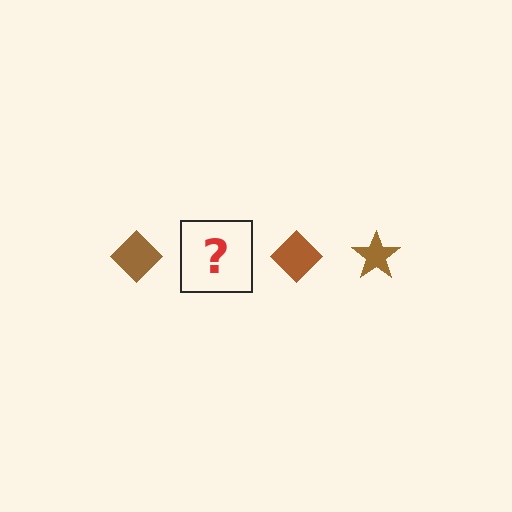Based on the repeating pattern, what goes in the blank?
The blank should be a brown star.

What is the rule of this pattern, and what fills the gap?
The rule is that the pattern cycles through diamond, star shapes in brown. The gap should be filled with a brown star.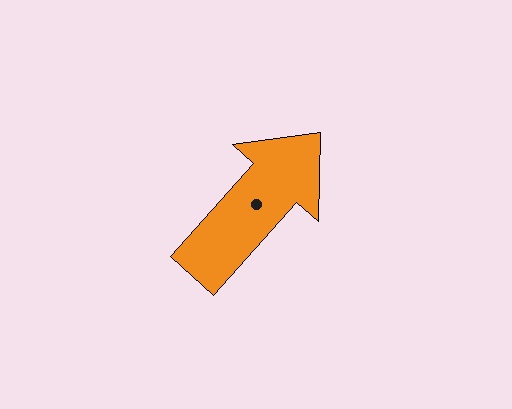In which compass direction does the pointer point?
Northeast.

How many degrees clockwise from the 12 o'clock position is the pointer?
Approximately 42 degrees.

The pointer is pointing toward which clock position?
Roughly 1 o'clock.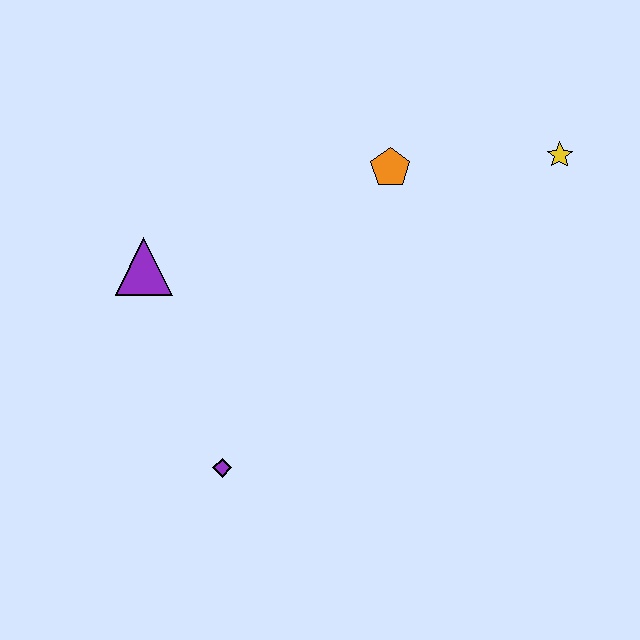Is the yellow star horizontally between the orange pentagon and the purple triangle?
No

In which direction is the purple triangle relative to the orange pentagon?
The purple triangle is to the left of the orange pentagon.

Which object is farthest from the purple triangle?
The yellow star is farthest from the purple triangle.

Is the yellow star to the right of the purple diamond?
Yes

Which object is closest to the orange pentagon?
The yellow star is closest to the orange pentagon.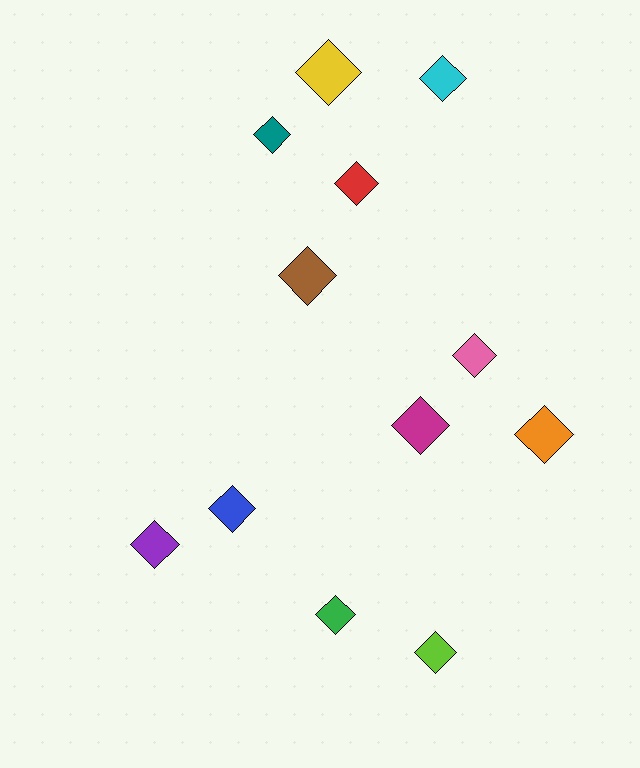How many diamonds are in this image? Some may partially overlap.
There are 12 diamonds.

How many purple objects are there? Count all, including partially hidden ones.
There is 1 purple object.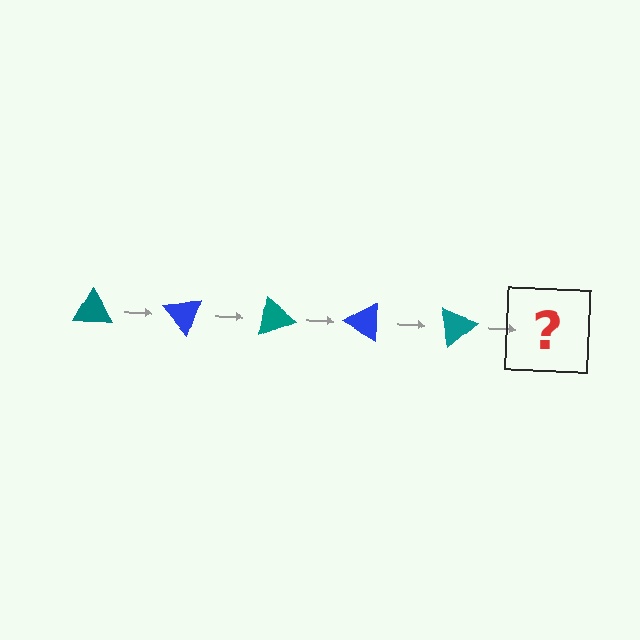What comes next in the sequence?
The next element should be a blue triangle, rotated 250 degrees from the start.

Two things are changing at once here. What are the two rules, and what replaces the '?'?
The two rules are that it rotates 50 degrees each step and the color cycles through teal and blue. The '?' should be a blue triangle, rotated 250 degrees from the start.